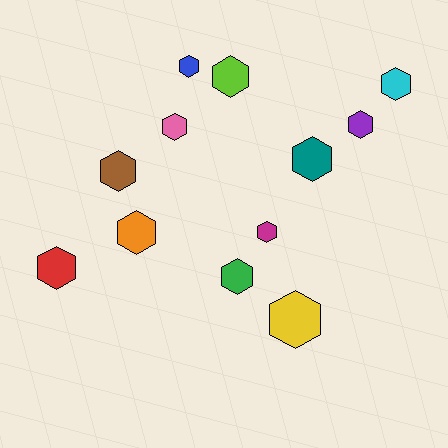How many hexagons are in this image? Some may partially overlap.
There are 12 hexagons.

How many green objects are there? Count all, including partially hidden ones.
There is 1 green object.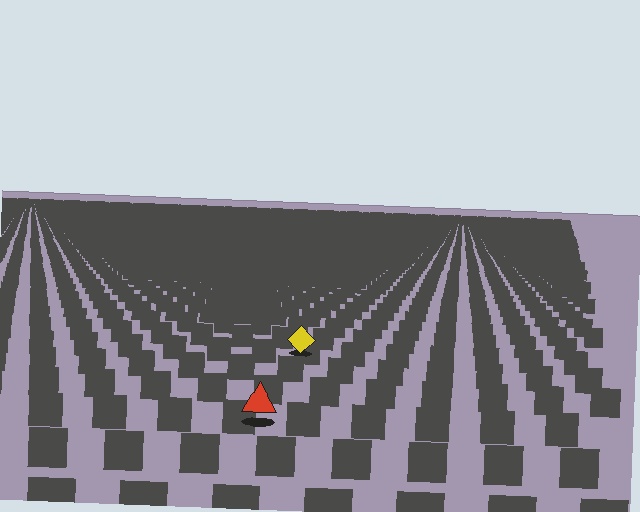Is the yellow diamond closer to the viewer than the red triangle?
No. The red triangle is closer — you can tell from the texture gradient: the ground texture is coarser near it.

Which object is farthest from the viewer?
The yellow diamond is farthest from the viewer. It appears smaller and the ground texture around it is denser.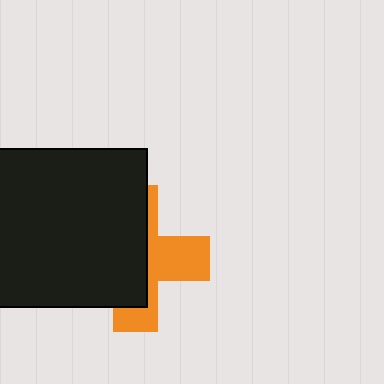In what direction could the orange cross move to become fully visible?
The orange cross could move right. That would shift it out from behind the black rectangle entirely.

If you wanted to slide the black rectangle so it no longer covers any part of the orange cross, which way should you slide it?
Slide it left — that is the most direct way to separate the two shapes.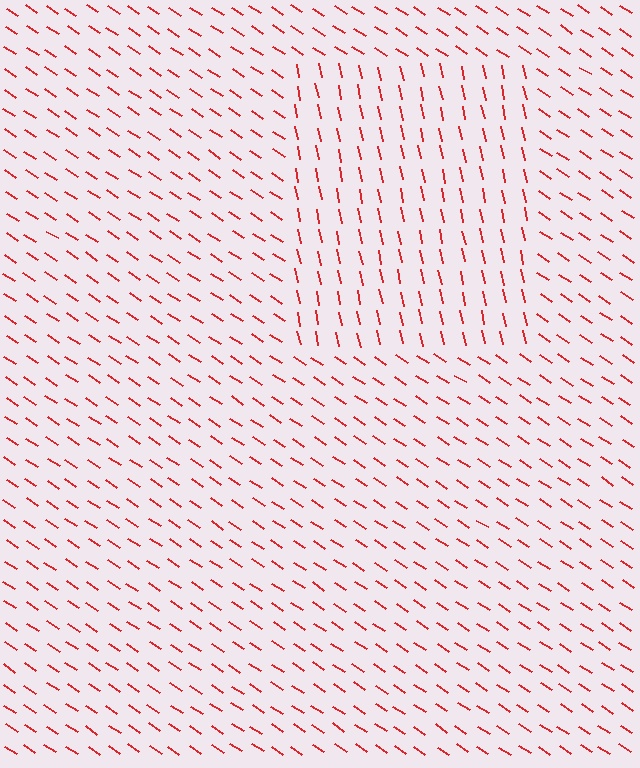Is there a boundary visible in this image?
Yes, there is a texture boundary formed by a change in line orientation.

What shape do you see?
I see a rectangle.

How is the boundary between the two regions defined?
The boundary is defined purely by a change in line orientation (approximately 45 degrees difference). All lines are the same color and thickness.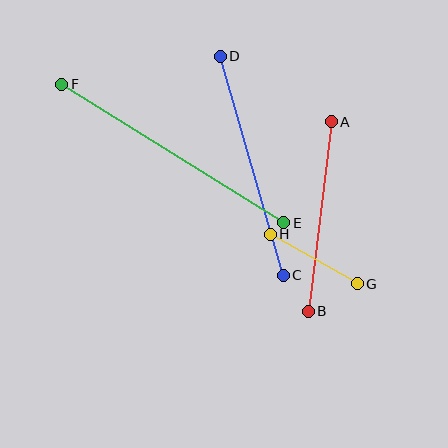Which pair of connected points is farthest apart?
Points E and F are farthest apart.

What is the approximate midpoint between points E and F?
The midpoint is at approximately (173, 153) pixels.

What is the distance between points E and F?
The distance is approximately 262 pixels.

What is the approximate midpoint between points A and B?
The midpoint is at approximately (320, 217) pixels.